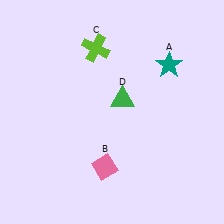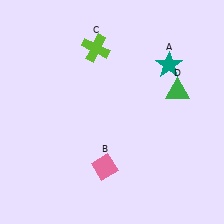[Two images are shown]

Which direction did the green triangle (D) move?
The green triangle (D) moved right.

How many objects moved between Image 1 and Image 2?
1 object moved between the two images.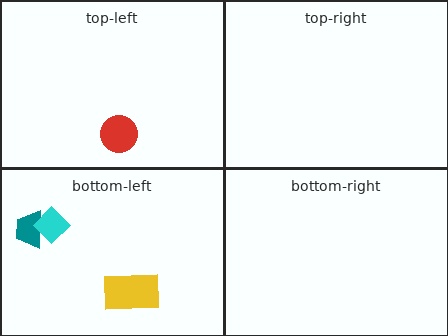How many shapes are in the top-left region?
1.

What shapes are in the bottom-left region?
The yellow rectangle, the teal trapezoid, the cyan diamond.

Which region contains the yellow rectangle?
The bottom-left region.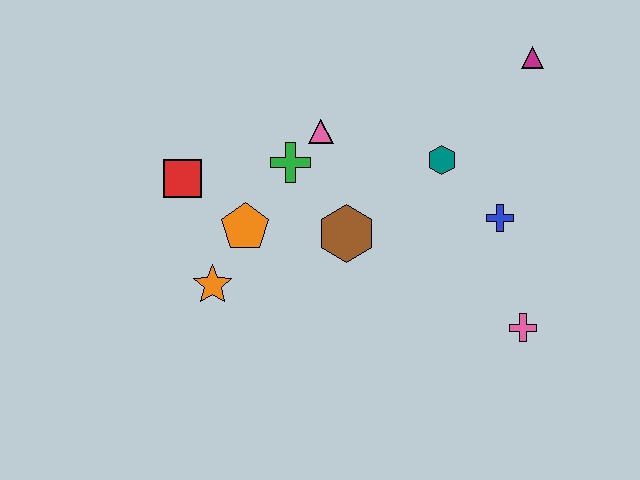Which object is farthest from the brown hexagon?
The magenta triangle is farthest from the brown hexagon.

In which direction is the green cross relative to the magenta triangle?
The green cross is to the left of the magenta triangle.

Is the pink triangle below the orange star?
No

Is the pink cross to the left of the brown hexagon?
No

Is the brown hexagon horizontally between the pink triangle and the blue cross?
Yes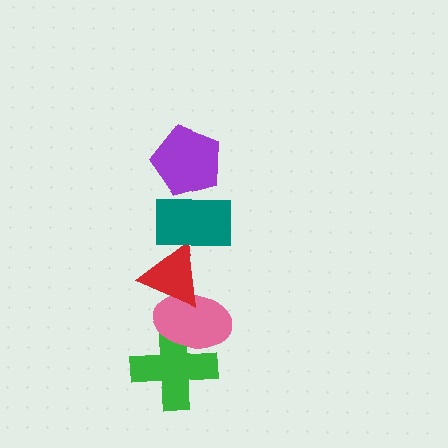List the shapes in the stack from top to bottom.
From top to bottom: the purple pentagon, the teal rectangle, the red triangle, the pink ellipse, the green cross.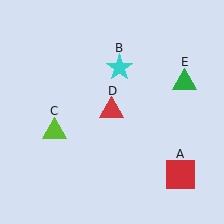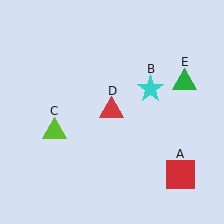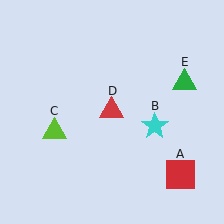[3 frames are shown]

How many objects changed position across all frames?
1 object changed position: cyan star (object B).